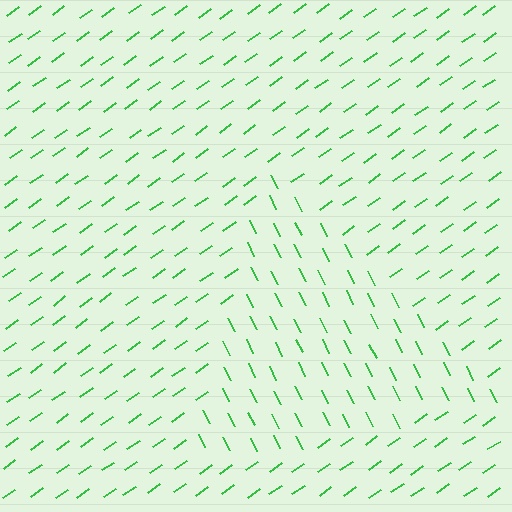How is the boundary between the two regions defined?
The boundary is defined purely by a change in line orientation (approximately 81 degrees difference). All lines are the same color and thickness.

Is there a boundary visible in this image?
Yes, there is a texture boundary formed by a change in line orientation.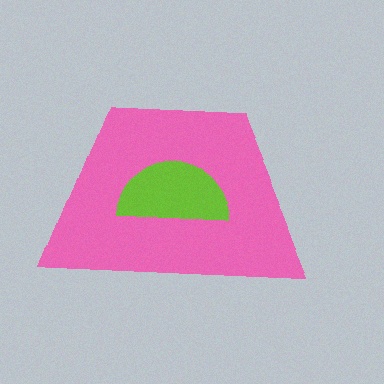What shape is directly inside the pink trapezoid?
The lime semicircle.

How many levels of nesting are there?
2.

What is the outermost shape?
The pink trapezoid.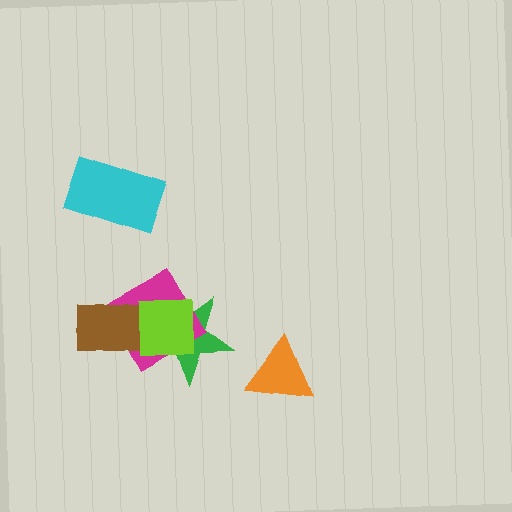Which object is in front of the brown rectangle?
The lime square is in front of the brown rectangle.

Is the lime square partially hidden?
No, no other shape covers it.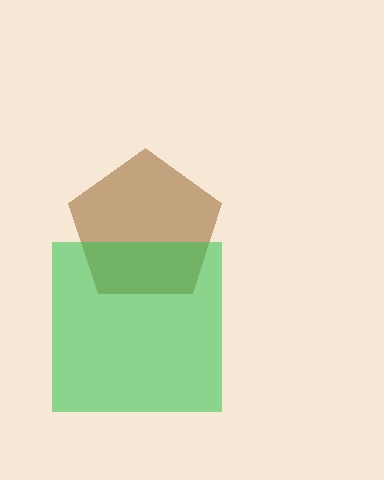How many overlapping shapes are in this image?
There are 2 overlapping shapes in the image.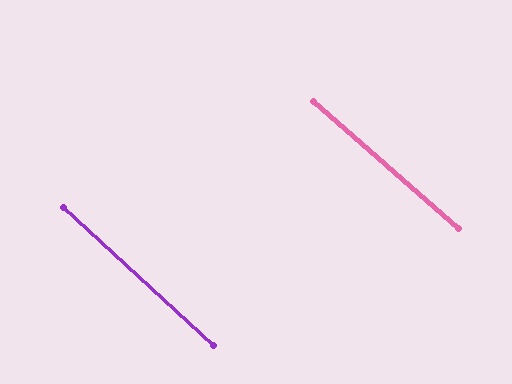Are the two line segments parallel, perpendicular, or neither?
Parallel — their directions differ by only 1.2°.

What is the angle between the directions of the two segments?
Approximately 1 degree.